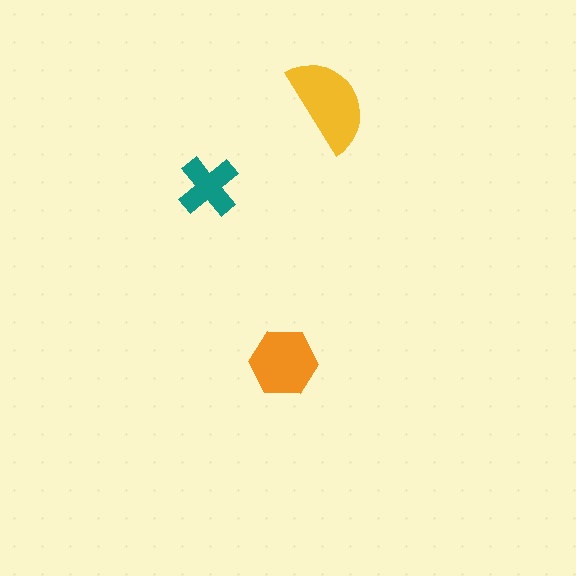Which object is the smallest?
The teal cross.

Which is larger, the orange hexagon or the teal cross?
The orange hexagon.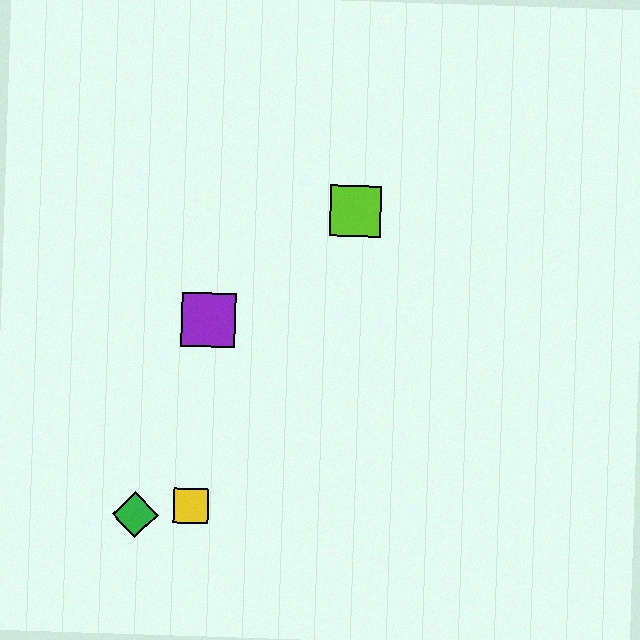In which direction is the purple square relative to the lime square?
The purple square is to the left of the lime square.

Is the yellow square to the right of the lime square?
No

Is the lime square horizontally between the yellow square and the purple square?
No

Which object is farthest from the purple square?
The green diamond is farthest from the purple square.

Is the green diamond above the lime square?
No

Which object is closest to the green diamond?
The yellow square is closest to the green diamond.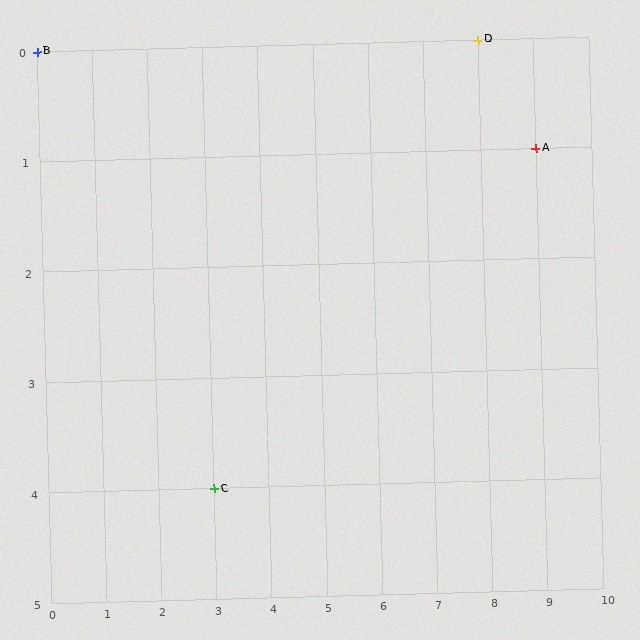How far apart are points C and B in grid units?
Points C and B are 3 columns and 4 rows apart (about 5.0 grid units diagonally).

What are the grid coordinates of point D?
Point D is at grid coordinates (8, 0).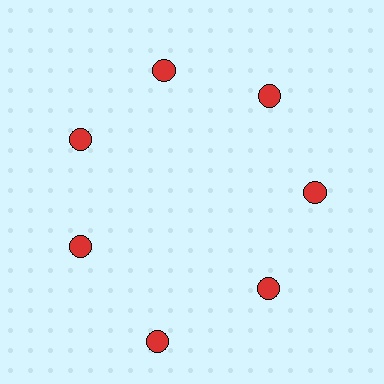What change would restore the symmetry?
The symmetry would be restored by moving it inward, back onto the ring so that all 7 circles sit at equal angles and equal distance from the center.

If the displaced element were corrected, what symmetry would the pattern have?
It would have 7-fold rotational symmetry — the pattern would map onto itself every 51 degrees.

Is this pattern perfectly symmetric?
No. The 7 red circles are arranged in a ring, but one element near the 6 o'clock position is pushed outward from the center, breaking the 7-fold rotational symmetry.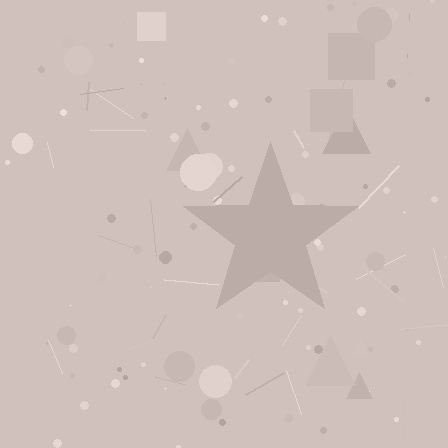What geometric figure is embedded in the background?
A star is embedded in the background.